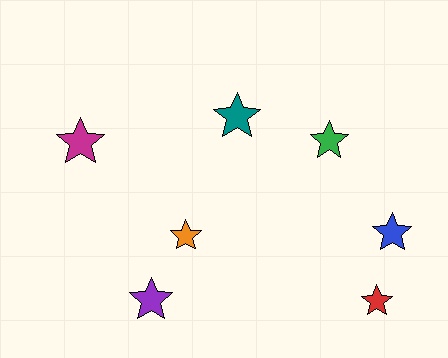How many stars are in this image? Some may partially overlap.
There are 7 stars.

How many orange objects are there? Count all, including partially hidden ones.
There is 1 orange object.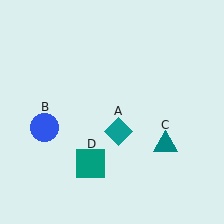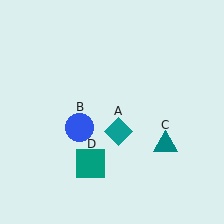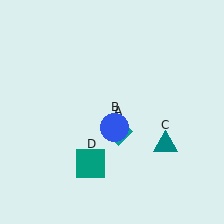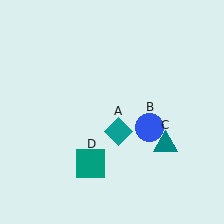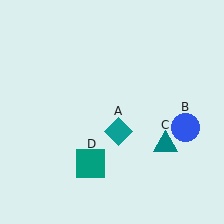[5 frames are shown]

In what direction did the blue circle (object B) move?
The blue circle (object B) moved right.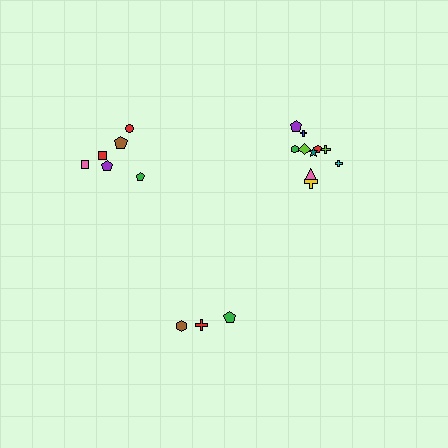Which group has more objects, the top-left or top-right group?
The top-right group.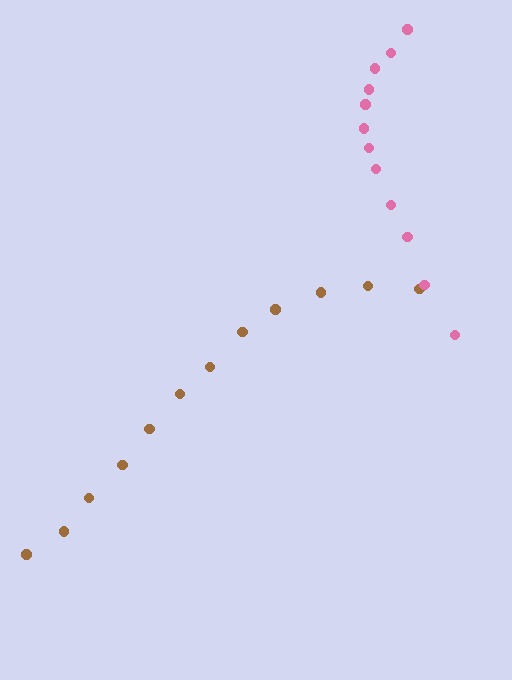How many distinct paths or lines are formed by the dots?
There are 2 distinct paths.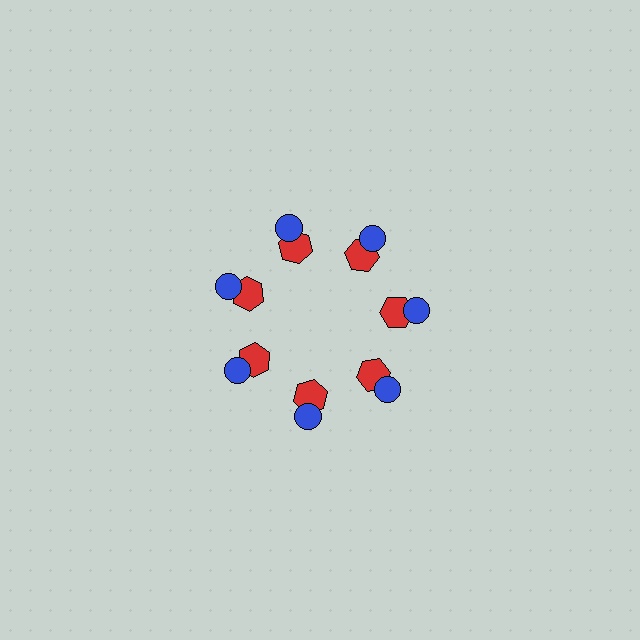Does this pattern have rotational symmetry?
Yes, this pattern has 7-fold rotational symmetry. It looks the same after rotating 51 degrees around the center.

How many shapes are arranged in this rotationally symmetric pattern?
There are 14 shapes, arranged in 7 groups of 2.